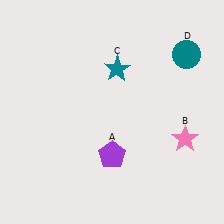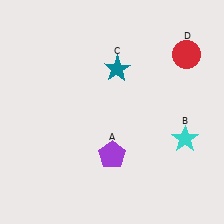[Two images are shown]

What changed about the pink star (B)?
In Image 1, B is pink. In Image 2, it changed to cyan.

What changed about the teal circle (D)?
In Image 1, D is teal. In Image 2, it changed to red.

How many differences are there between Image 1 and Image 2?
There are 2 differences between the two images.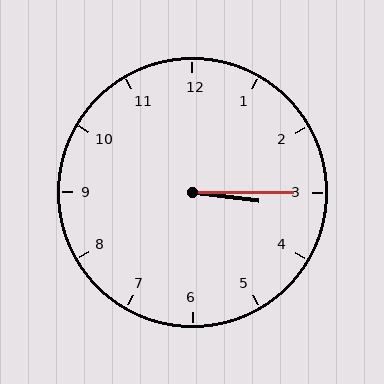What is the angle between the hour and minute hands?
Approximately 8 degrees.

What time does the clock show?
3:15.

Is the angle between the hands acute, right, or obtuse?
It is acute.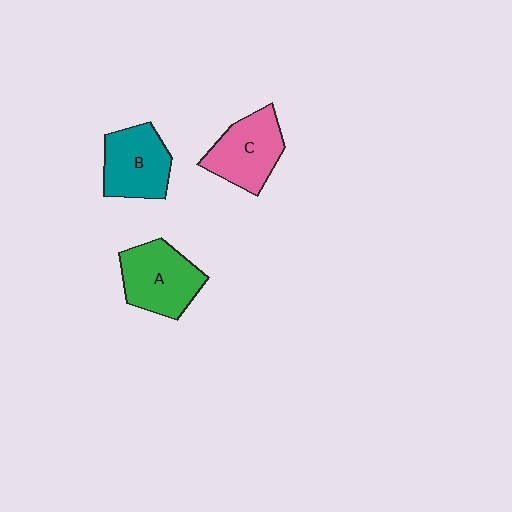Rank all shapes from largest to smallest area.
From largest to smallest: A (green), C (pink), B (teal).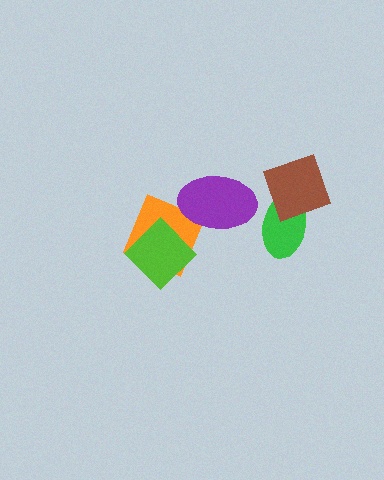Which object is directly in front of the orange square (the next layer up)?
The lime diamond is directly in front of the orange square.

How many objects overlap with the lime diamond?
1 object overlaps with the lime diamond.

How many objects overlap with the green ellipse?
1 object overlaps with the green ellipse.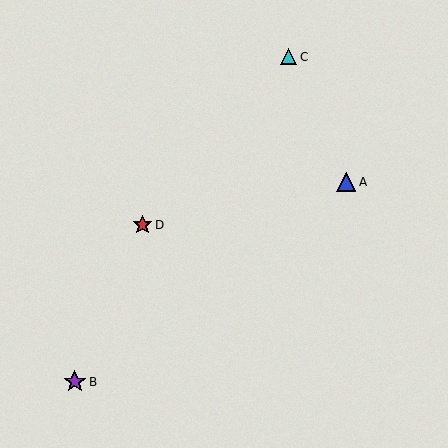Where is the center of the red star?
The center of the red star is at (142, 225).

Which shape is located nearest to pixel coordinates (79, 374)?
The purple star (labeled B) at (75, 382) is nearest to that location.